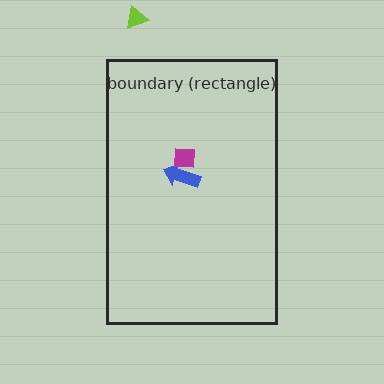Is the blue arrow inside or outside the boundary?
Inside.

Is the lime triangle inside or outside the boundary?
Outside.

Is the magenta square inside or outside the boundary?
Inside.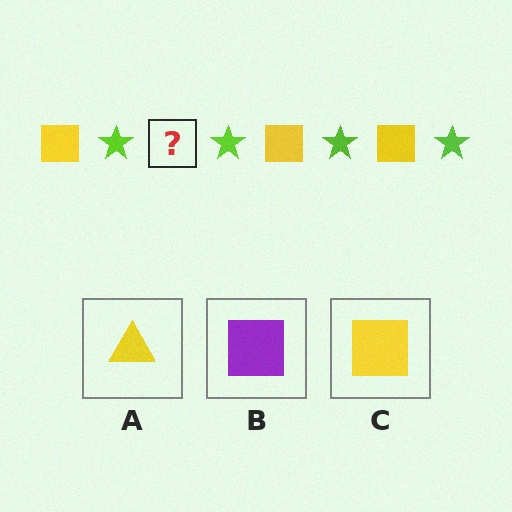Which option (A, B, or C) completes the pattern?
C.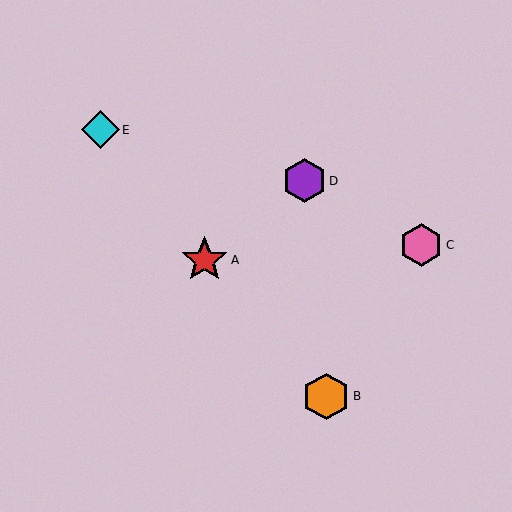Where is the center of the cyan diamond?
The center of the cyan diamond is at (100, 130).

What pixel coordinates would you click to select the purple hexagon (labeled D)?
Click at (304, 181) to select the purple hexagon D.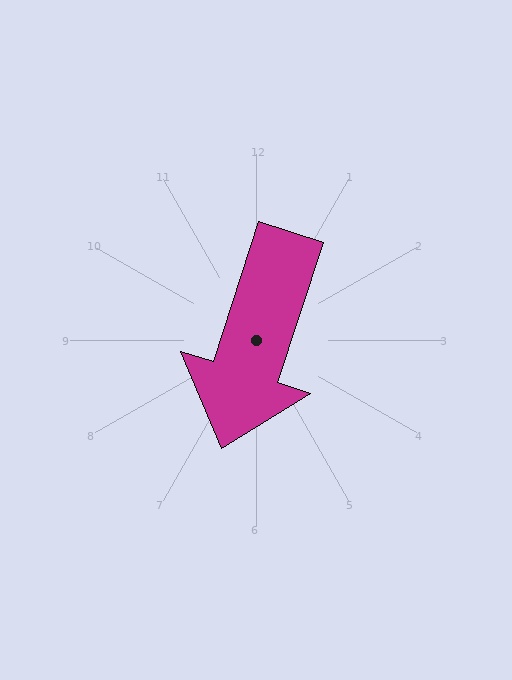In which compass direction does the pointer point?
South.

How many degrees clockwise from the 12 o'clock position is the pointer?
Approximately 198 degrees.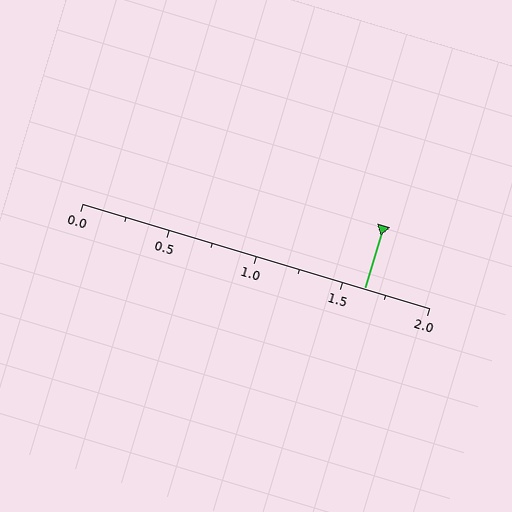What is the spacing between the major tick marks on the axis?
The major ticks are spaced 0.5 apart.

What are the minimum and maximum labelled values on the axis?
The axis runs from 0.0 to 2.0.